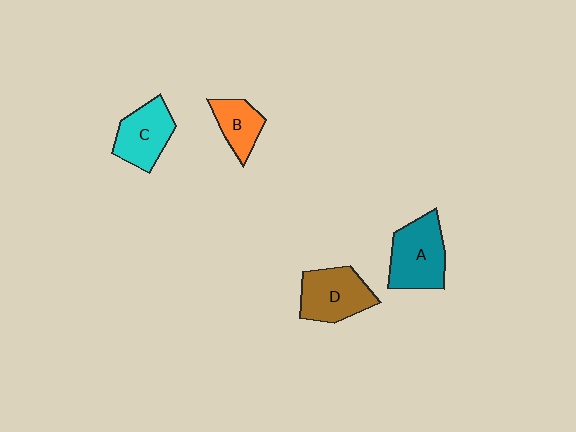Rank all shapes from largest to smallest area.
From largest to smallest: A (teal), D (brown), C (cyan), B (orange).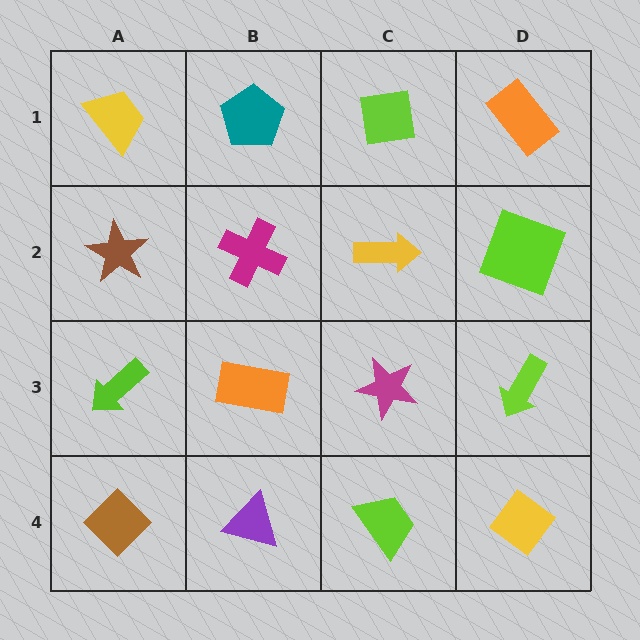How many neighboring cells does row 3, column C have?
4.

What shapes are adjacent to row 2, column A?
A yellow trapezoid (row 1, column A), a lime arrow (row 3, column A), a magenta cross (row 2, column B).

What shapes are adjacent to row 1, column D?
A lime square (row 2, column D), a lime square (row 1, column C).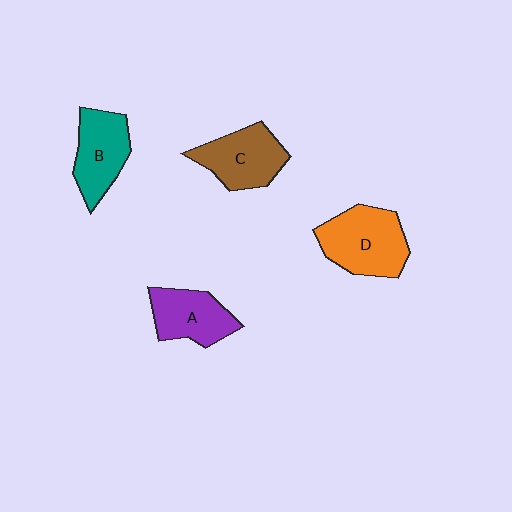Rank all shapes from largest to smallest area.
From largest to smallest: D (orange), C (brown), B (teal), A (purple).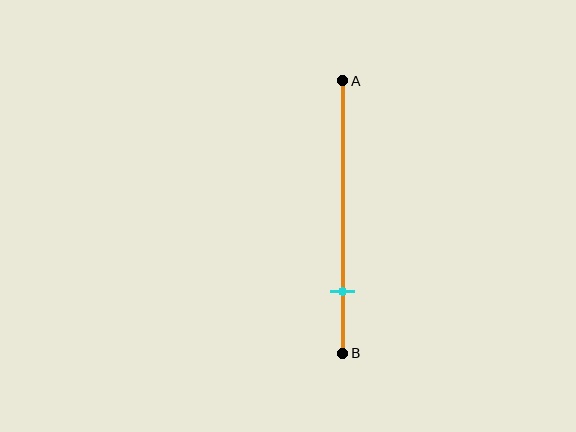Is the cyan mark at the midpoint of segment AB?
No, the mark is at about 75% from A, not at the 50% midpoint.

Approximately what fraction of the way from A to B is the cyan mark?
The cyan mark is approximately 75% of the way from A to B.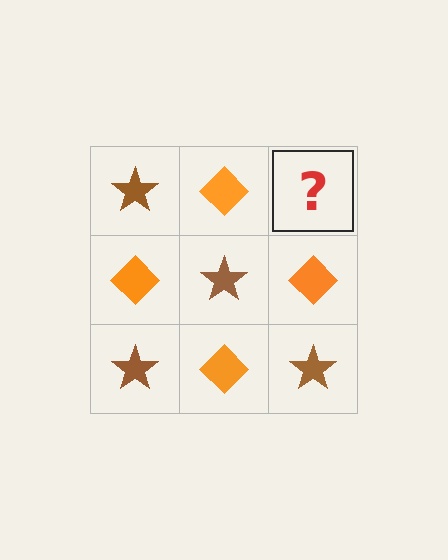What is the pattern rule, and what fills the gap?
The rule is that it alternates brown star and orange diamond in a checkerboard pattern. The gap should be filled with a brown star.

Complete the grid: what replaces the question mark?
The question mark should be replaced with a brown star.